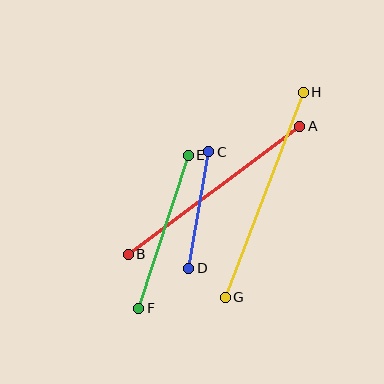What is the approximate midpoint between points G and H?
The midpoint is at approximately (264, 195) pixels.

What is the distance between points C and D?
The distance is approximately 119 pixels.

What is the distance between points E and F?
The distance is approximately 161 pixels.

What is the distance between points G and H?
The distance is approximately 220 pixels.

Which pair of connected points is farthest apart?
Points G and H are farthest apart.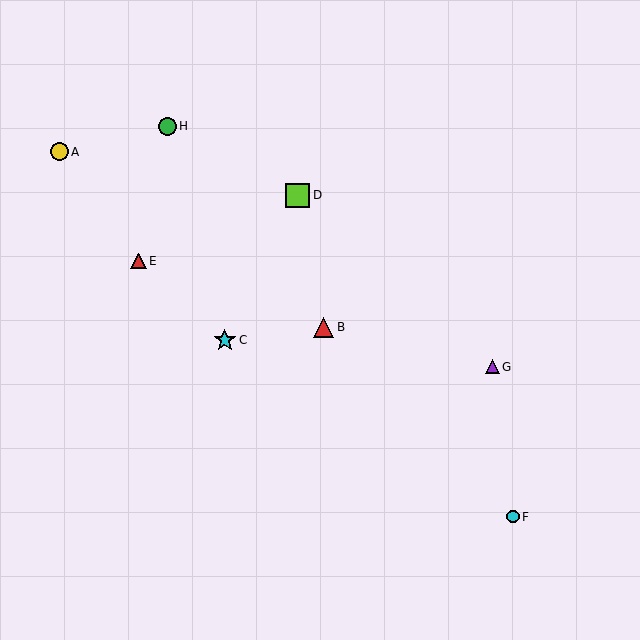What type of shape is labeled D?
Shape D is a lime square.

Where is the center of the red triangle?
The center of the red triangle is at (324, 327).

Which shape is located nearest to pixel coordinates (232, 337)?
The cyan star (labeled C) at (225, 340) is nearest to that location.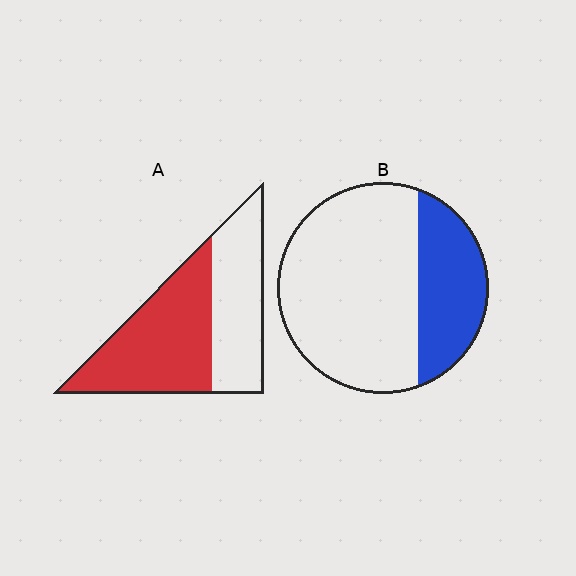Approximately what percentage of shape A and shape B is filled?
A is approximately 55% and B is approximately 30%.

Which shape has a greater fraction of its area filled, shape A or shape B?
Shape A.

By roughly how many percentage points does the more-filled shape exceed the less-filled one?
By roughly 25 percentage points (A over B).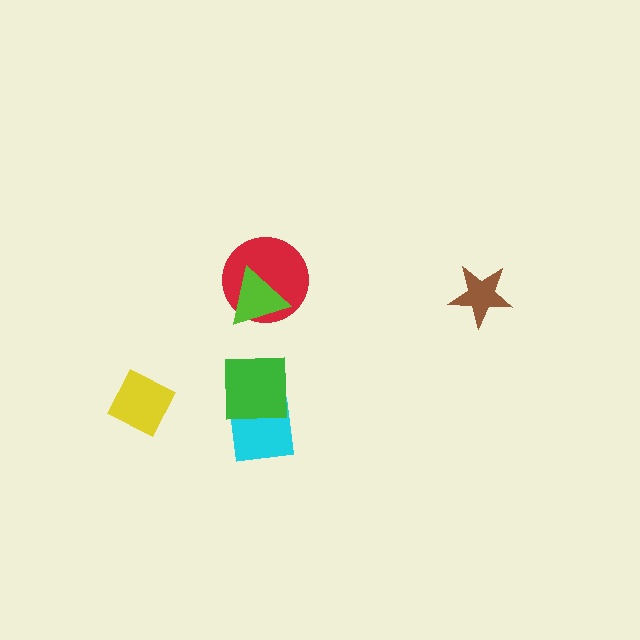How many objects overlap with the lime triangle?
1 object overlaps with the lime triangle.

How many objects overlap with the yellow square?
0 objects overlap with the yellow square.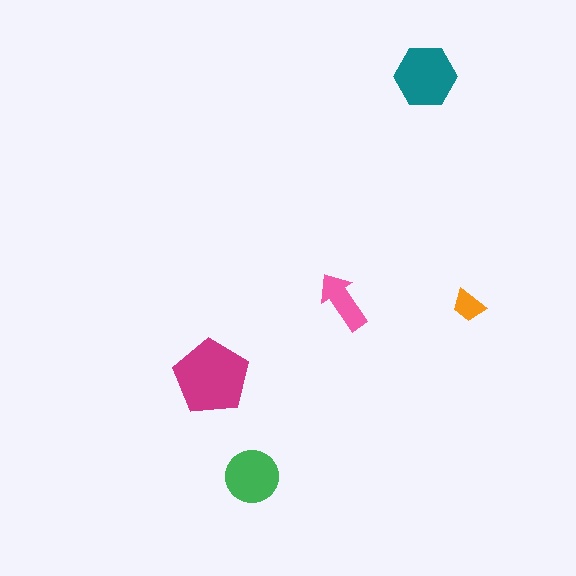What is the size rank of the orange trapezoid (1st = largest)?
5th.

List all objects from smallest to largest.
The orange trapezoid, the pink arrow, the green circle, the teal hexagon, the magenta pentagon.